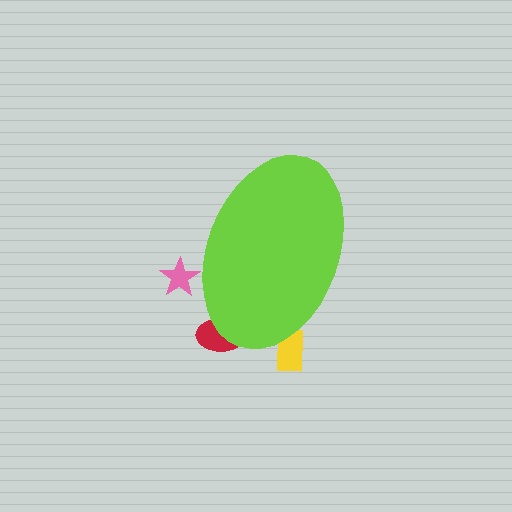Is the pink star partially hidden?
Yes, the pink star is partially hidden behind the lime ellipse.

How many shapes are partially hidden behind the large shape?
3 shapes are partially hidden.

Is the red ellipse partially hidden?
Yes, the red ellipse is partially hidden behind the lime ellipse.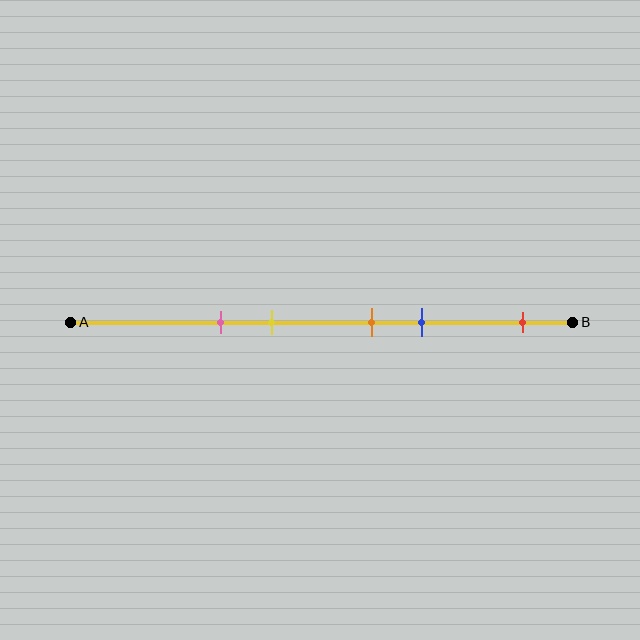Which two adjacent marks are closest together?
The orange and blue marks are the closest adjacent pair.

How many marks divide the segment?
There are 5 marks dividing the segment.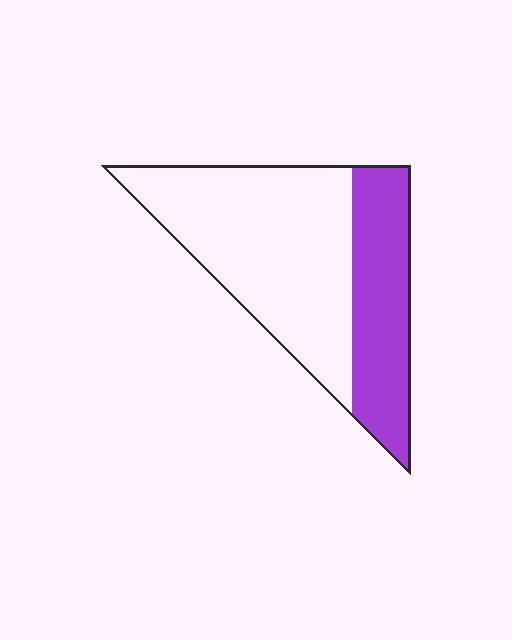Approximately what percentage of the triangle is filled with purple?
Approximately 35%.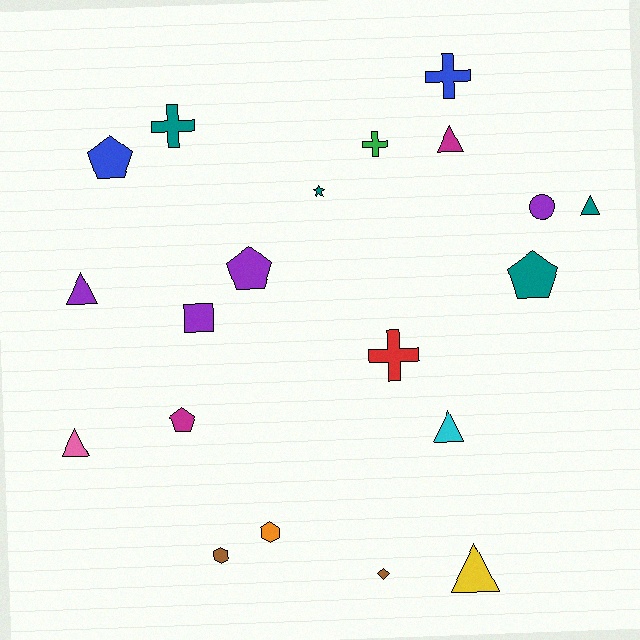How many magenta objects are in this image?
There are 2 magenta objects.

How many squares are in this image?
There is 1 square.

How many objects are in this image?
There are 20 objects.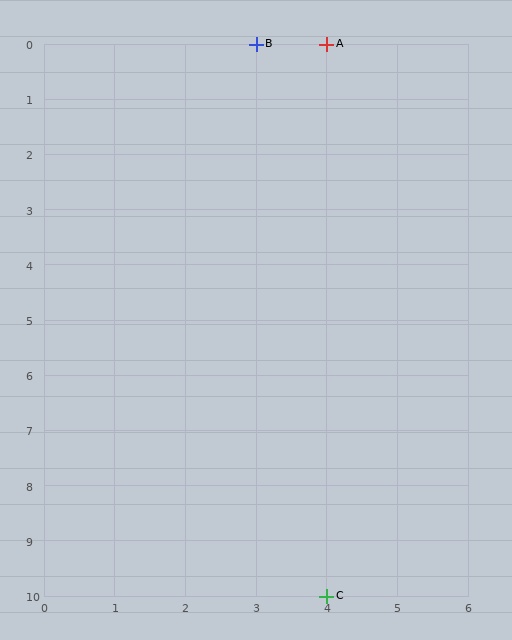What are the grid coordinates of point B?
Point B is at grid coordinates (3, 0).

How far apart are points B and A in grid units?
Points B and A are 1 column apart.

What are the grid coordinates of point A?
Point A is at grid coordinates (4, 0).